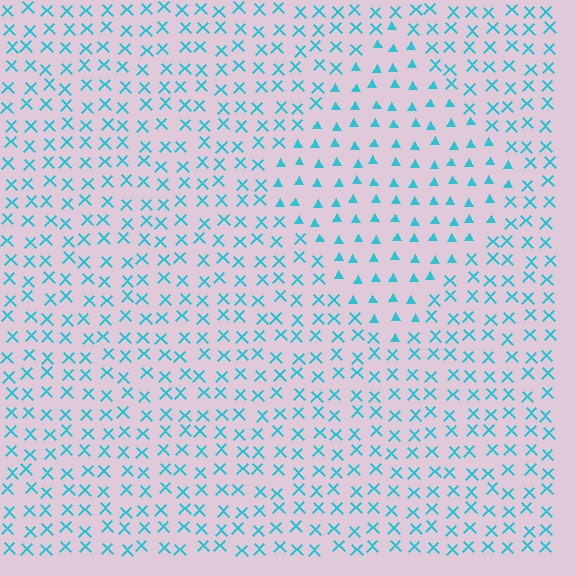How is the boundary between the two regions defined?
The boundary is defined by a change in element shape: triangles inside vs. X marks outside. All elements share the same color and spacing.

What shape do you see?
I see a diamond.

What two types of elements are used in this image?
The image uses triangles inside the diamond region and X marks outside it.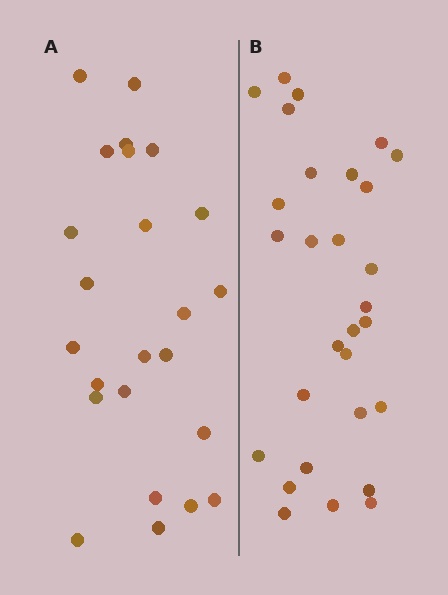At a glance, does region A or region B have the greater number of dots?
Region B (the right region) has more dots.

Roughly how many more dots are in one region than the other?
Region B has about 5 more dots than region A.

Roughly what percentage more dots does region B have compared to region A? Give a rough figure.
About 20% more.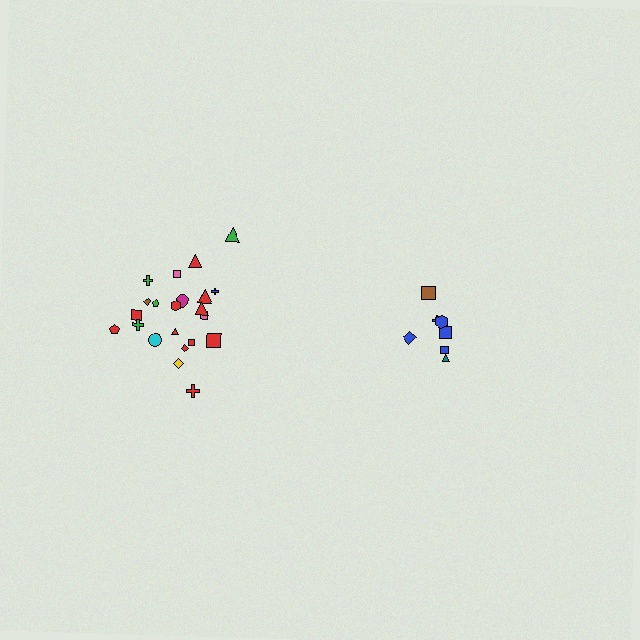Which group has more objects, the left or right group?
The left group.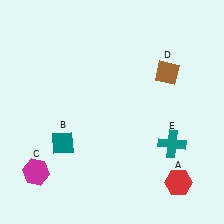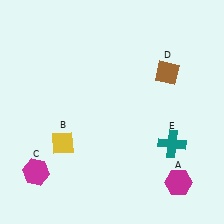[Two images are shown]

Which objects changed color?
A changed from red to magenta. B changed from teal to yellow.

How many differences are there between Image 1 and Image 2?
There are 2 differences between the two images.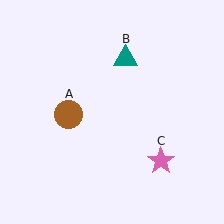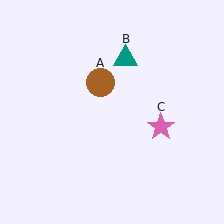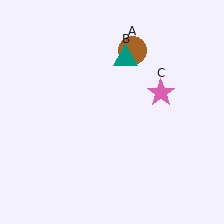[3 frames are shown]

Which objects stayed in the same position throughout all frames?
Teal triangle (object B) remained stationary.